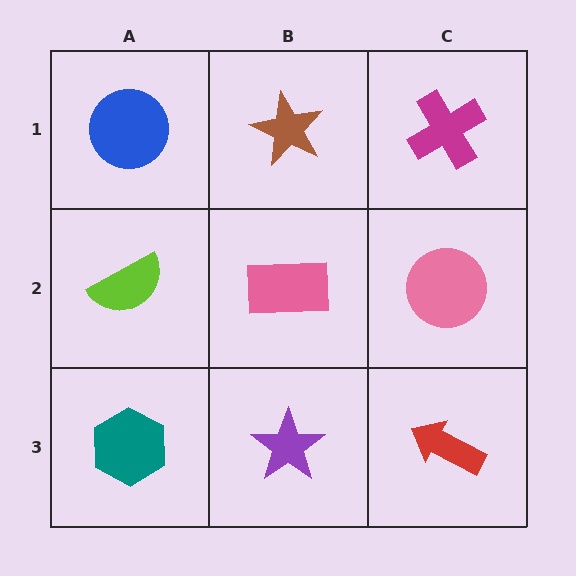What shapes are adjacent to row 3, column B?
A pink rectangle (row 2, column B), a teal hexagon (row 3, column A), a red arrow (row 3, column C).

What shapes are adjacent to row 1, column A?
A lime semicircle (row 2, column A), a brown star (row 1, column B).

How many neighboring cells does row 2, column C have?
3.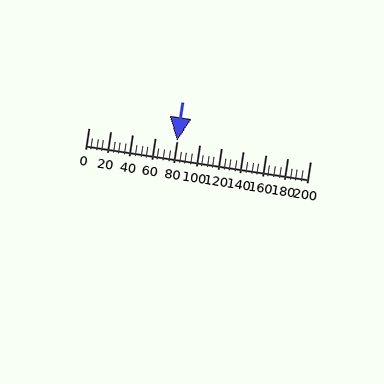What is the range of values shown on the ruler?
The ruler shows values from 0 to 200.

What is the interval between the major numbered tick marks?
The major tick marks are spaced 20 units apart.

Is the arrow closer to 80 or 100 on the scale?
The arrow is closer to 80.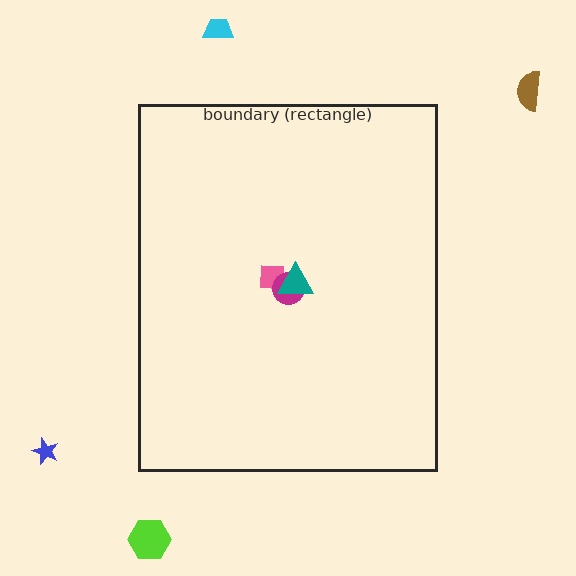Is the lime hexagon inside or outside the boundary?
Outside.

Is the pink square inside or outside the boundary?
Inside.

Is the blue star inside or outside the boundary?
Outside.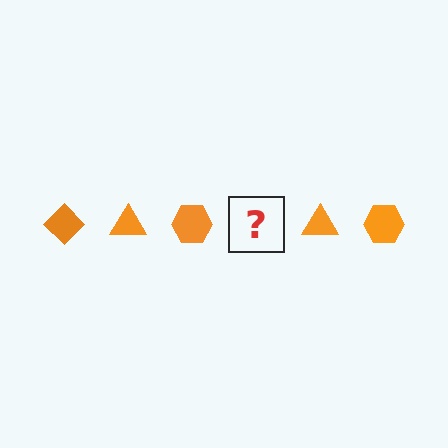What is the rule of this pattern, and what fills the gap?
The rule is that the pattern cycles through diamond, triangle, hexagon shapes in orange. The gap should be filled with an orange diamond.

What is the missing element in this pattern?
The missing element is an orange diamond.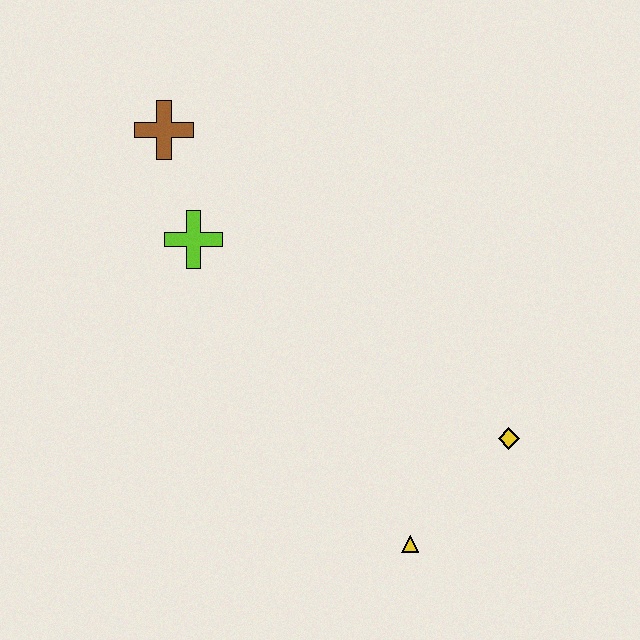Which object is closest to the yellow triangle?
The yellow diamond is closest to the yellow triangle.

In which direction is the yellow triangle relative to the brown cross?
The yellow triangle is below the brown cross.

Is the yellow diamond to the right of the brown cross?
Yes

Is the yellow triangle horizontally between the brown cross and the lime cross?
No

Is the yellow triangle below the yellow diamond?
Yes